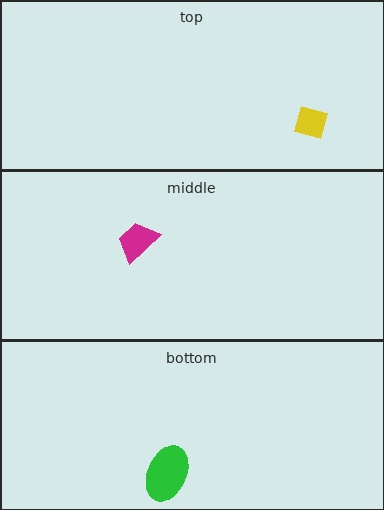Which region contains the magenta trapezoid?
The middle region.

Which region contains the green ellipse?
The bottom region.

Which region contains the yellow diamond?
The top region.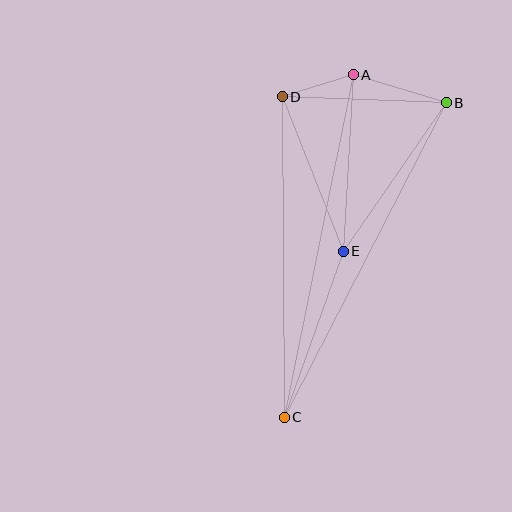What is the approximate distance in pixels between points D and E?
The distance between D and E is approximately 166 pixels.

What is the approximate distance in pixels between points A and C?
The distance between A and C is approximately 349 pixels.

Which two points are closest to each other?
Points A and D are closest to each other.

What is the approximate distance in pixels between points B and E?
The distance between B and E is approximately 181 pixels.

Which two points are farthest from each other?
Points B and C are farthest from each other.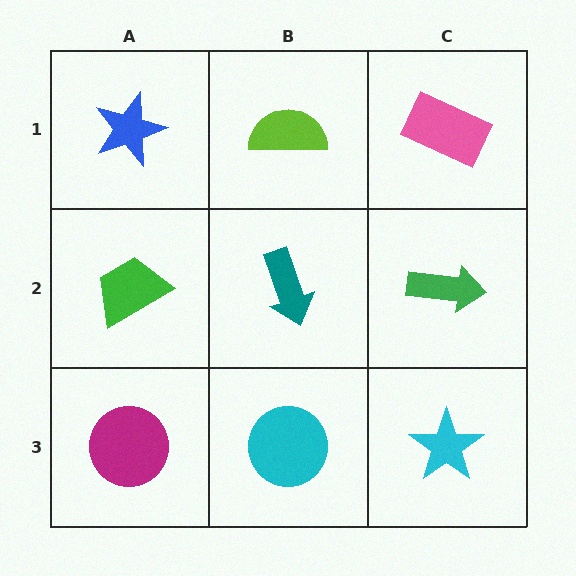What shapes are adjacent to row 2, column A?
A blue star (row 1, column A), a magenta circle (row 3, column A), a teal arrow (row 2, column B).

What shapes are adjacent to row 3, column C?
A green arrow (row 2, column C), a cyan circle (row 3, column B).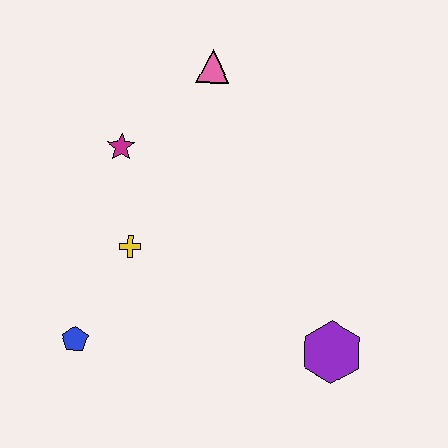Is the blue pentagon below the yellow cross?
Yes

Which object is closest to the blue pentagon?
The yellow cross is closest to the blue pentagon.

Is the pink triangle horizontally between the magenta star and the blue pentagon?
No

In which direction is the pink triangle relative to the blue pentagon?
The pink triangle is above the blue pentagon.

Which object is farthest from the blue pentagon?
The pink triangle is farthest from the blue pentagon.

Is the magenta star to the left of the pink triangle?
Yes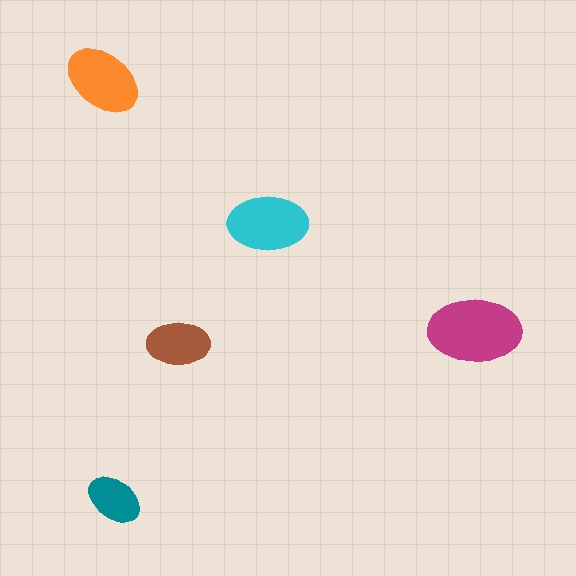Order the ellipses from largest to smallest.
the magenta one, the cyan one, the orange one, the brown one, the teal one.